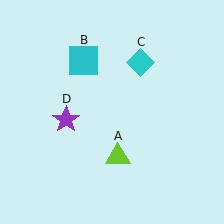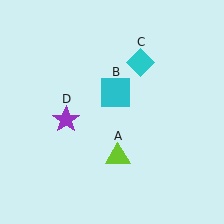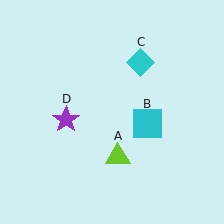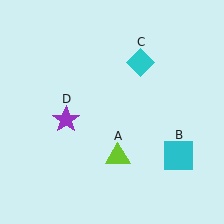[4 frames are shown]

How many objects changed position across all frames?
1 object changed position: cyan square (object B).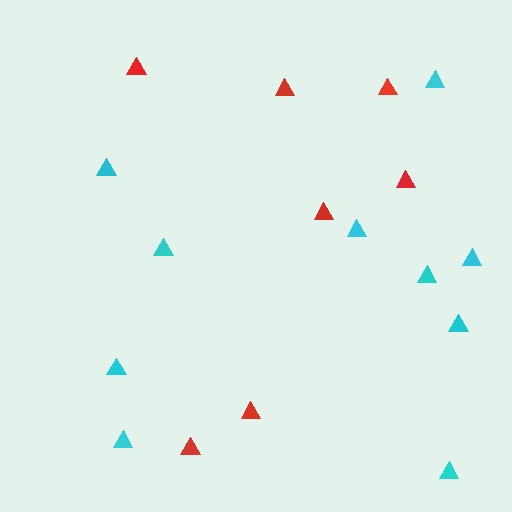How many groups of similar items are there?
There are 2 groups: one group of red triangles (7) and one group of cyan triangles (10).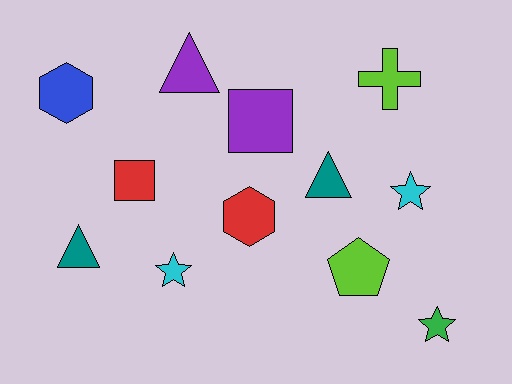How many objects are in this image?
There are 12 objects.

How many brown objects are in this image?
There are no brown objects.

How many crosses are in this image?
There is 1 cross.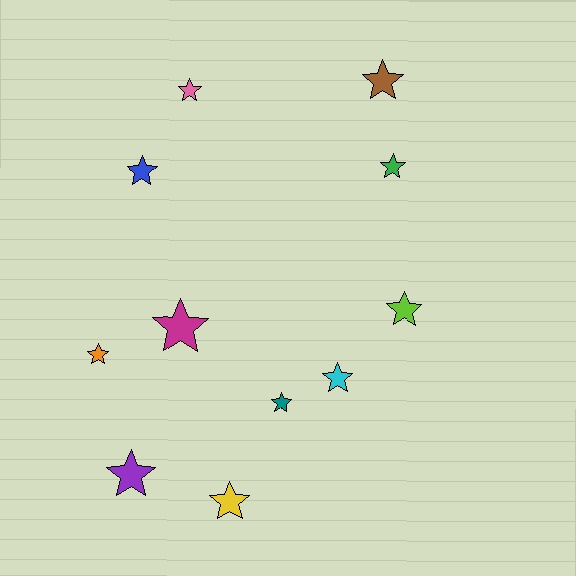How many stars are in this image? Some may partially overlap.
There are 11 stars.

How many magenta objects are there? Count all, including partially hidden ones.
There is 1 magenta object.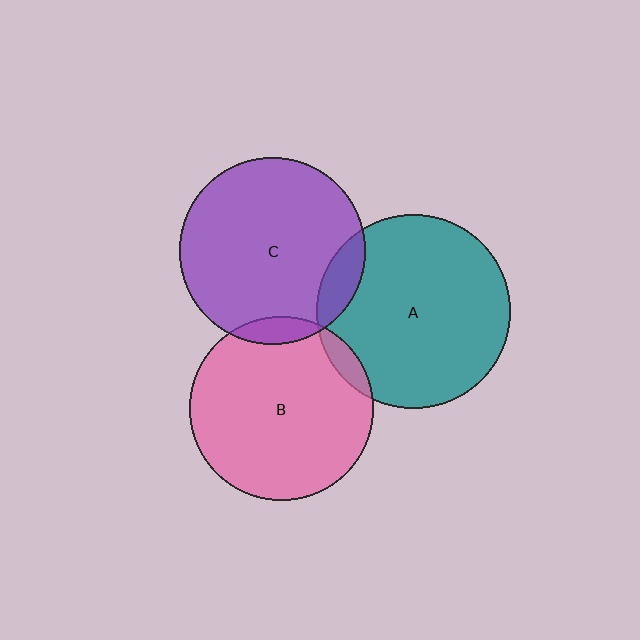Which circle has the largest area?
Circle A (teal).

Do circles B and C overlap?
Yes.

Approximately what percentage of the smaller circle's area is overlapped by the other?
Approximately 5%.